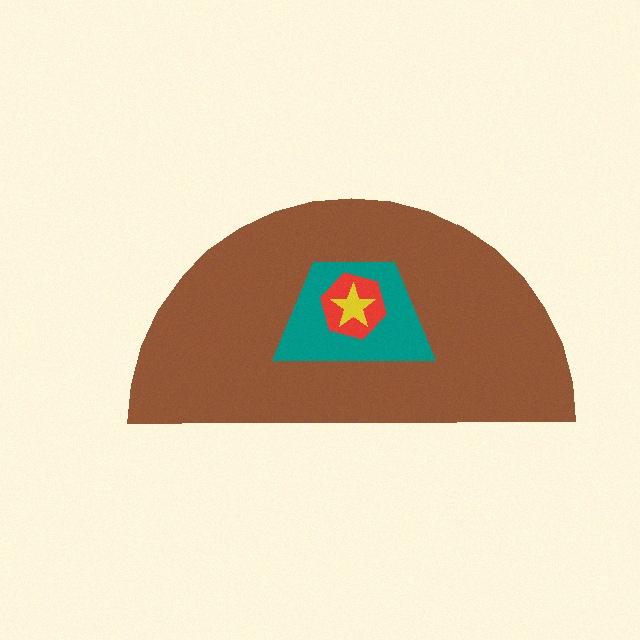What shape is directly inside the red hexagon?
The yellow star.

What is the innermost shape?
The yellow star.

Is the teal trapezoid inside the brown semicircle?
Yes.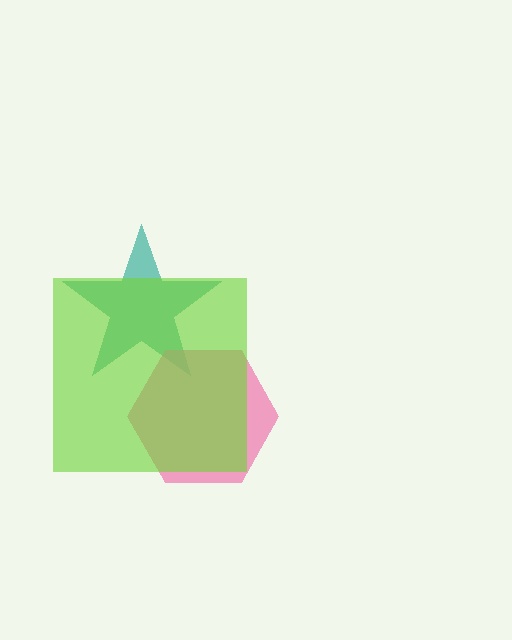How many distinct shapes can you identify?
There are 3 distinct shapes: a teal star, a pink hexagon, a lime square.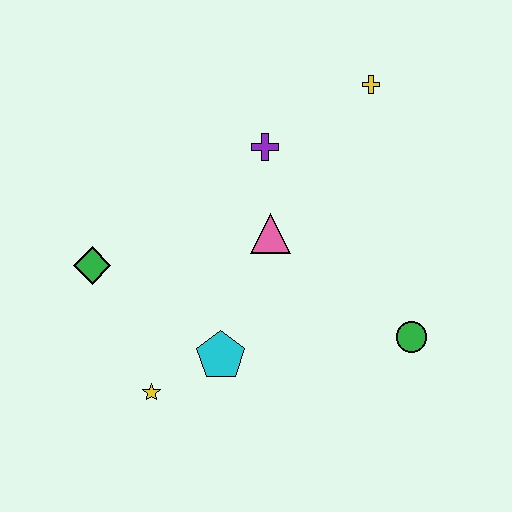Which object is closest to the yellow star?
The cyan pentagon is closest to the yellow star.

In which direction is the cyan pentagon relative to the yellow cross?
The cyan pentagon is below the yellow cross.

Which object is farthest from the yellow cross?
The yellow star is farthest from the yellow cross.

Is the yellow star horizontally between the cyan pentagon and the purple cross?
No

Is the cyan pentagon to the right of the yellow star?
Yes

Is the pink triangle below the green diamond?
No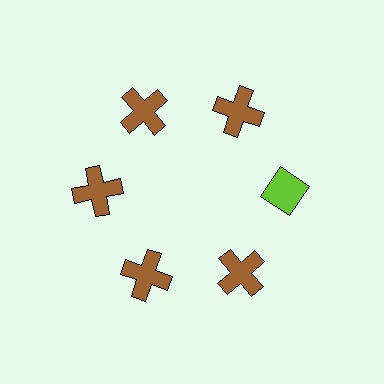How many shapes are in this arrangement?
There are 6 shapes arranged in a ring pattern.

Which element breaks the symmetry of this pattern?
The lime diamond at roughly the 3 o'clock position breaks the symmetry. All other shapes are brown crosses.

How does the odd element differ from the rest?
It differs in both color (lime instead of brown) and shape (diamond instead of cross).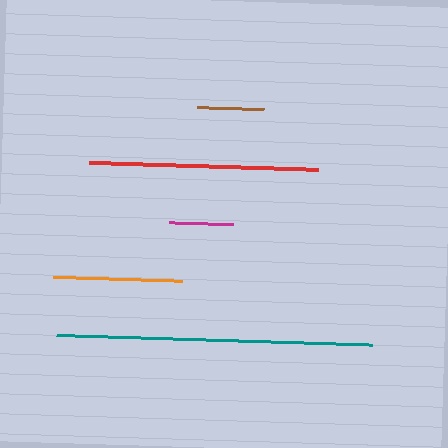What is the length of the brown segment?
The brown segment is approximately 67 pixels long.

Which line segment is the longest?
The teal line is the longest at approximately 316 pixels.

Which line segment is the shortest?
The magenta line is the shortest at approximately 64 pixels.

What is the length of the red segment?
The red segment is approximately 229 pixels long.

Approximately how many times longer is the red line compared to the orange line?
The red line is approximately 1.8 times the length of the orange line.